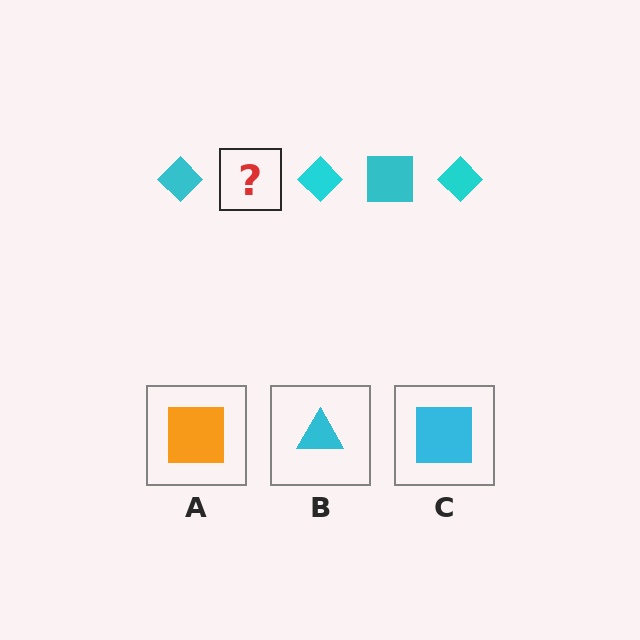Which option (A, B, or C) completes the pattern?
C.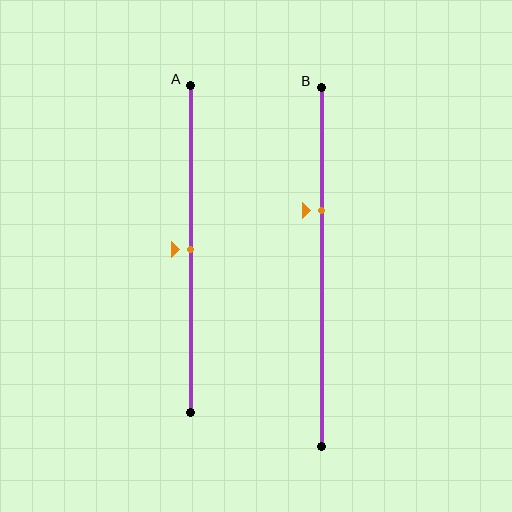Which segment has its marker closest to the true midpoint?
Segment A has its marker closest to the true midpoint.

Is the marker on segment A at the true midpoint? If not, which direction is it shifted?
Yes, the marker on segment A is at the true midpoint.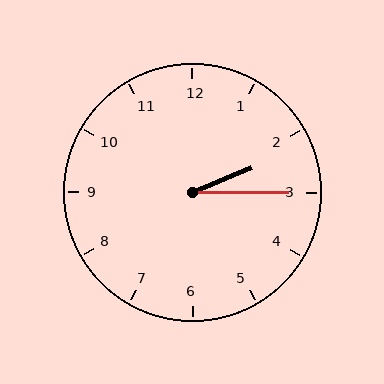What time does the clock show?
2:15.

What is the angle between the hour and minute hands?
Approximately 22 degrees.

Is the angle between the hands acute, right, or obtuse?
It is acute.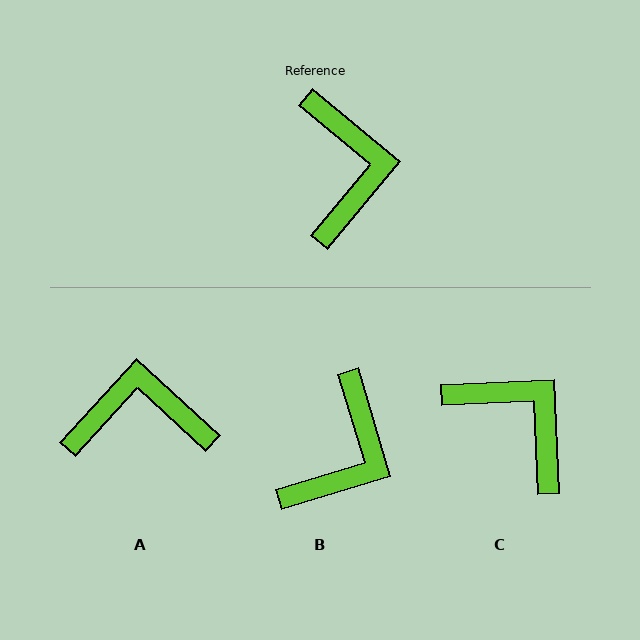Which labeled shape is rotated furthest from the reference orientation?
A, about 87 degrees away.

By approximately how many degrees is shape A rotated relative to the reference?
Approximately 87 degrees counter-clockwise.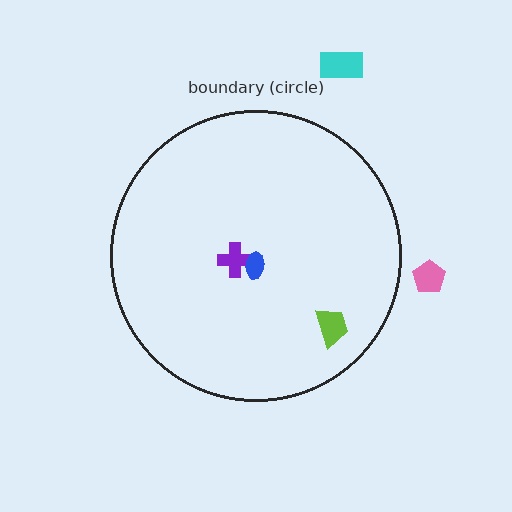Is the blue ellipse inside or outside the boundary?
Inside.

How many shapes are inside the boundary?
3 inside, 2 outside.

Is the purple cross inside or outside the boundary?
Inside.